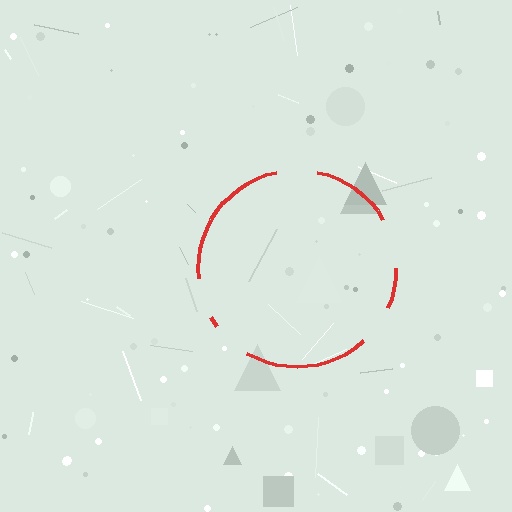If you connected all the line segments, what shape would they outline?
They would outline a circle.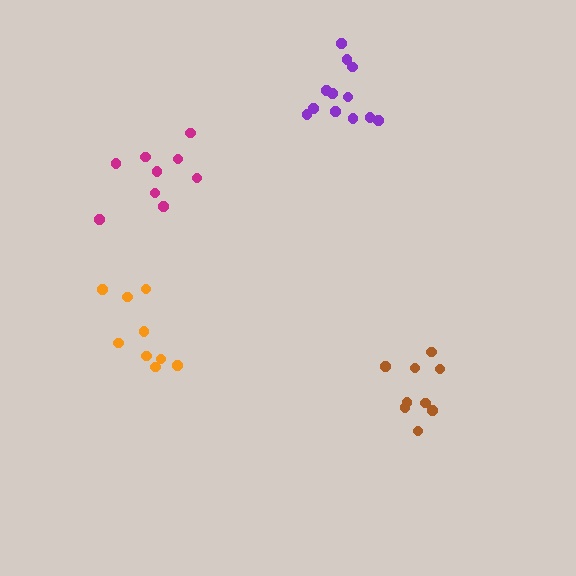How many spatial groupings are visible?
There are 4 spatial groupings.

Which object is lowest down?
The brown cluster is bottommost.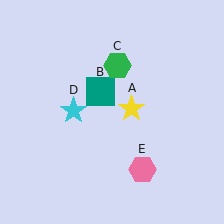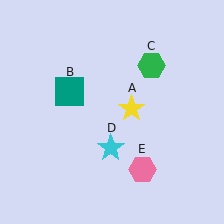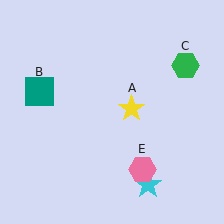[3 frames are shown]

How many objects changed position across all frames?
3 objects changed position: teal square (object B), green hexagon (object C), cyan star (object D).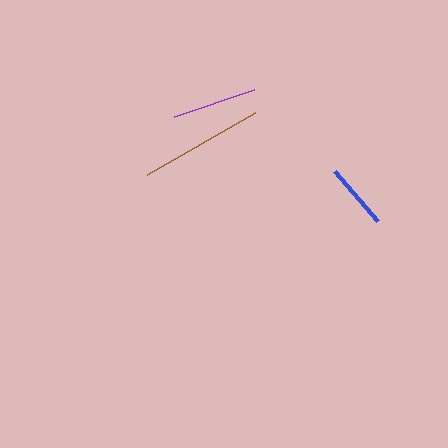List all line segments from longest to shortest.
From longest to shortest: brown, purple, blue.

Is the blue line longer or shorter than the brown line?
The brown line is longer than the blue line.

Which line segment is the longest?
The brown line is the longest at approximately 125 pixels.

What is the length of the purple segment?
The purple segment is approximately 85 pixels long.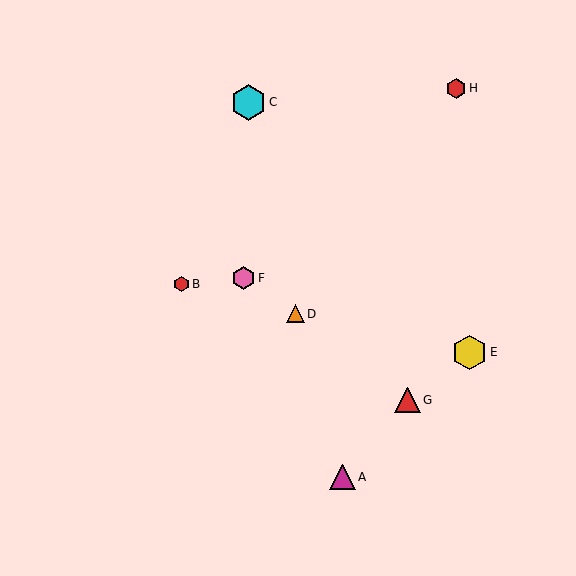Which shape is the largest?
The cyan hexagon (labeled C) is the largest.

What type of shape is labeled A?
Shape A is a magenta triangle.